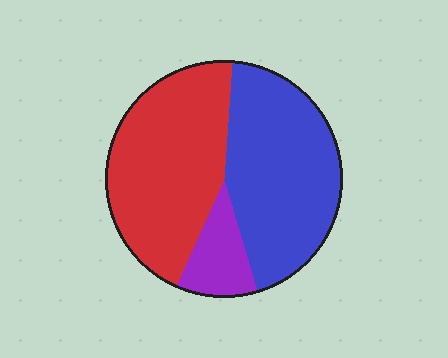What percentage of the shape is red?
Red covers 45% of the shape.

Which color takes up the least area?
Purple, at roughly 10%.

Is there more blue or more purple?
Blue.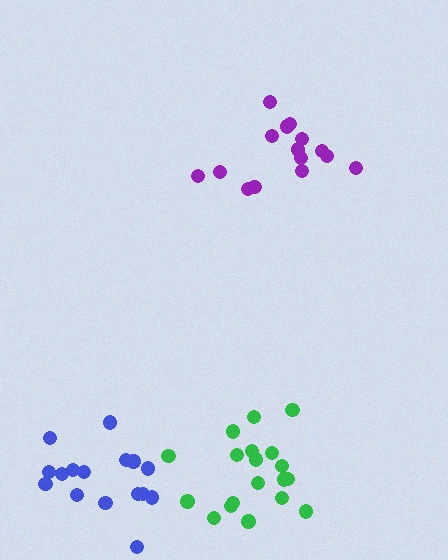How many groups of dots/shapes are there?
There are 3 groups.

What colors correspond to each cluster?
The clusters are colored: purple, green, blue.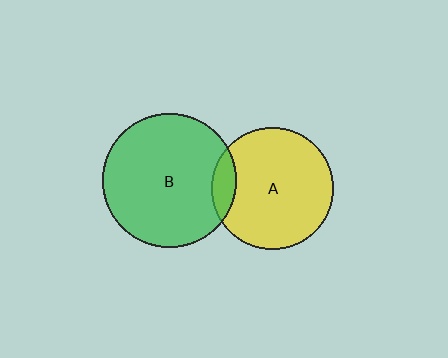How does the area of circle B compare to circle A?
Approximately 1.2 times.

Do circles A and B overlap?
Yes.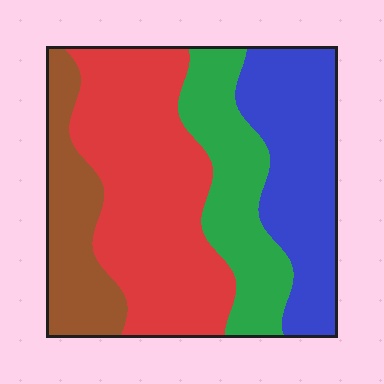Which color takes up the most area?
Red, at roughly 40%.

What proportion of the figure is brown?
Brown takes up about one sixth (1/6) of the figure.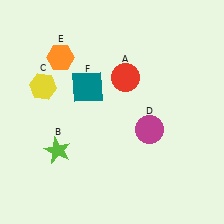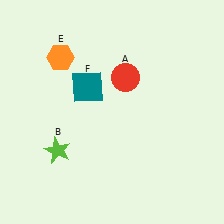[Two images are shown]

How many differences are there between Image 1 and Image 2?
There are 2 differences between the two images.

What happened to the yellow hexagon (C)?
The yellow hexagon (C) was removed in Image 2. It was in the top-left area of Image 1.